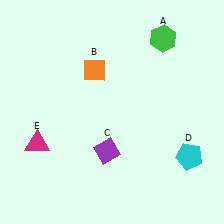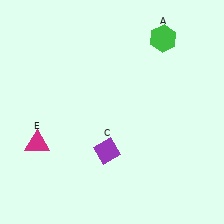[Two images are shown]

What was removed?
The orange diamond (B), the cyan pentagon (D) were removed in Image 2.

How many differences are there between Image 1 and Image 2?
There are 2 differences between the two images.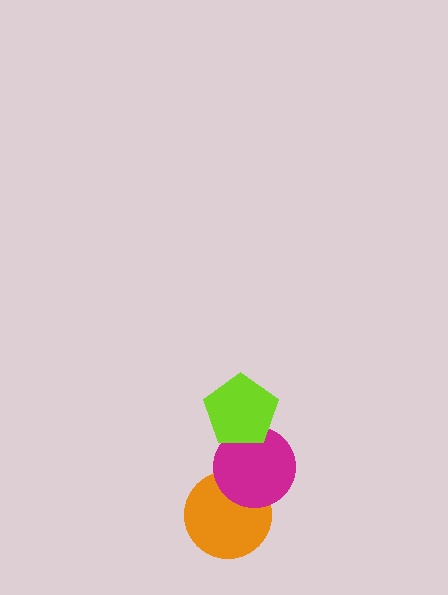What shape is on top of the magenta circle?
The lime pentagon is on top of the magenta circle.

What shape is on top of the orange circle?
The magenta circle is on top of the orange circle.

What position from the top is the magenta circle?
The magenta circle is 2nd from the top.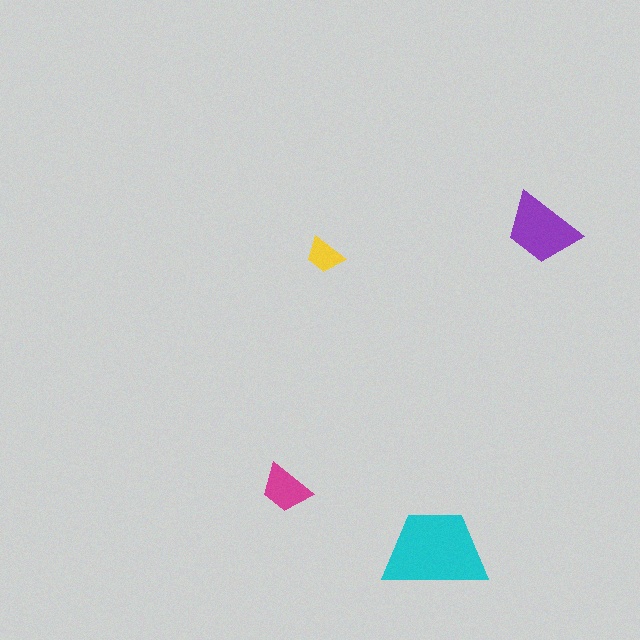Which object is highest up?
The purple trapezoid is topmost.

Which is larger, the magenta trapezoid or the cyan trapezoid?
The cyan one.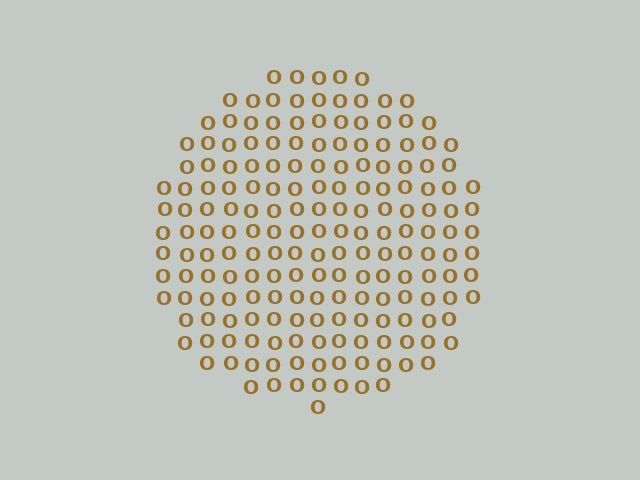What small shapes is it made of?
It is made of small letter O's.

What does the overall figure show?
The overall figure shows a circle.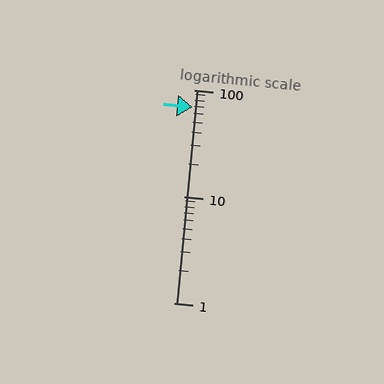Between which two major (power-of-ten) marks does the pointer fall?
The pointer is between 10 and 100.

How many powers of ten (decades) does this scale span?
The scale spans 2 decades, from 1 to 100.